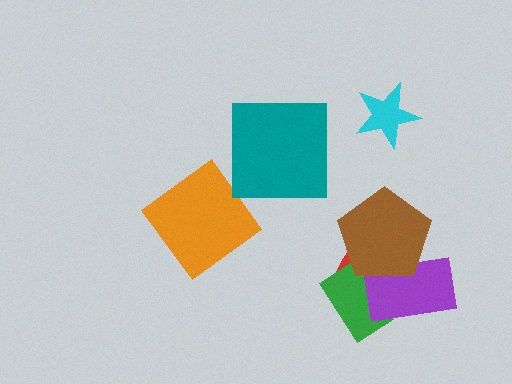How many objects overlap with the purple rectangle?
3 objects overlap with the purple rectangle.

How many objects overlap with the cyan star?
0 objects overlap with the cyan star.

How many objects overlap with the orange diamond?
0 objects overlap with the orange diamond.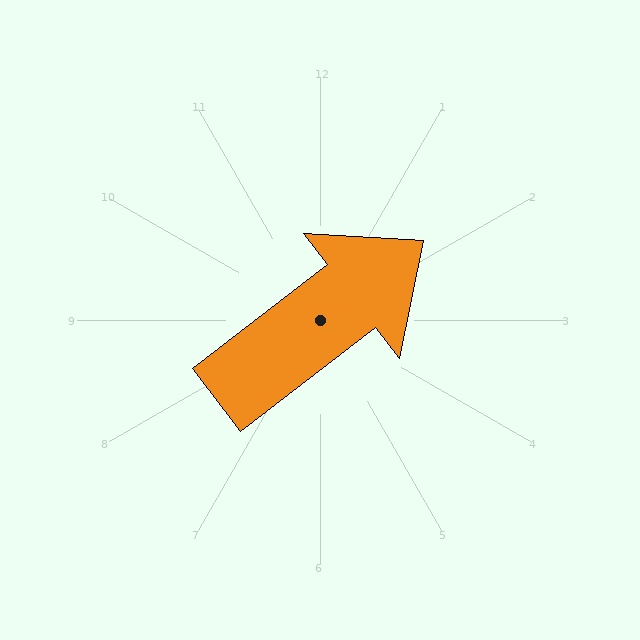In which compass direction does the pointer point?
Northeast.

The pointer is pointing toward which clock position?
Roughly 2 o'clock.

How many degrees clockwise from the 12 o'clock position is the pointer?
Approximately 52 degrees.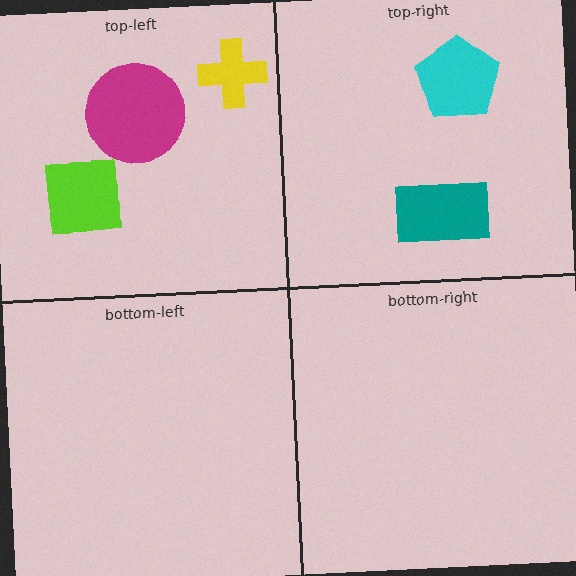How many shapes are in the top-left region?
3.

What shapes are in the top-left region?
The yellow cross, the lime square, the magenta circle.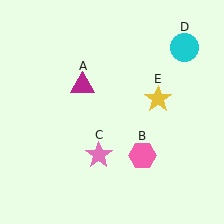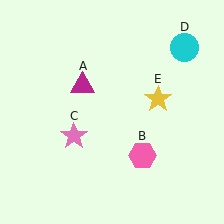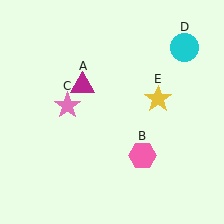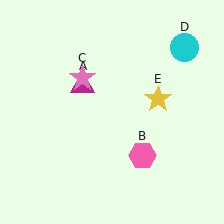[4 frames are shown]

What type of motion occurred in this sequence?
The pink star (object C) rotated clockwise around the center of the scene.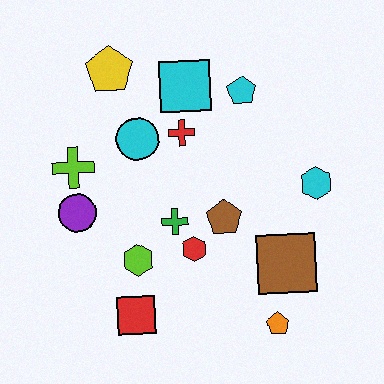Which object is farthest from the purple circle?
The cyan hexagon is farthest from the purple circle.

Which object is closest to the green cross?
The red hexagon is closest to the green cross.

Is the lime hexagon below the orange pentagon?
No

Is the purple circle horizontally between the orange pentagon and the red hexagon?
No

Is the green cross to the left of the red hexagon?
Yes